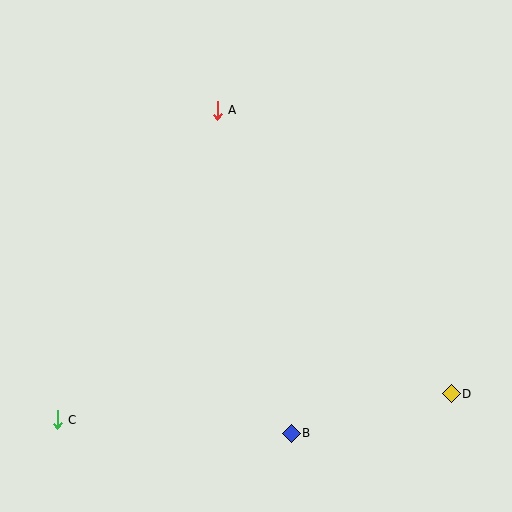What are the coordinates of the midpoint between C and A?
The midpoint between C and A is at (137, 265).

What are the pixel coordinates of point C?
Point C is at (57, 420).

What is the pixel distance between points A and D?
The distance between A and D is 368 pixels.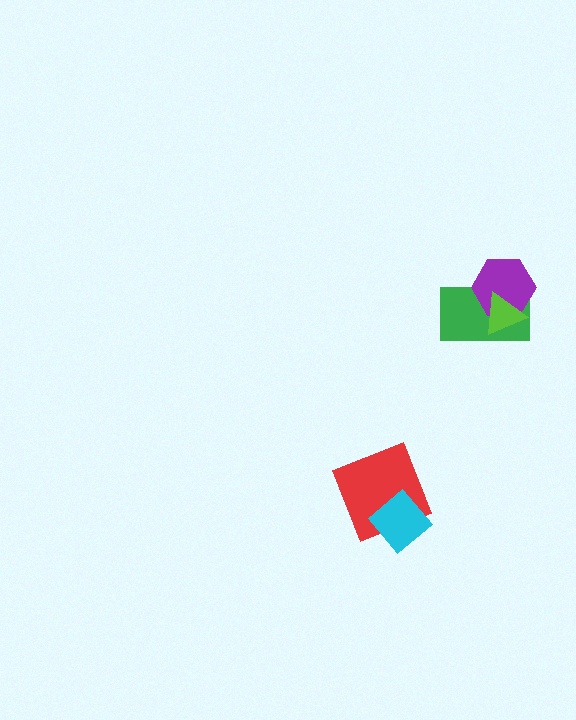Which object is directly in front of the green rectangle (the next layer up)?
The purple hexagon is directly in front of the green rectangle.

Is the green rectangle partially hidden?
Yes, it is partially covered by another shape.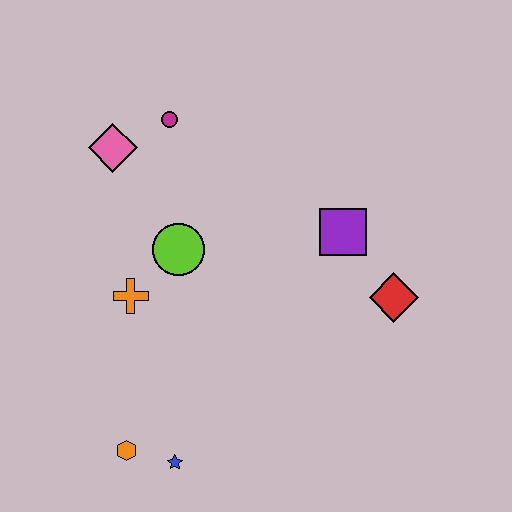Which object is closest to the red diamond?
The purple square is closest to the red diamond.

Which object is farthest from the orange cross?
The red diamond is farthest from the orange cross.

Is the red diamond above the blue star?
Yes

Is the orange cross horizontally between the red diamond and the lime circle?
No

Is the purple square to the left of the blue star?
No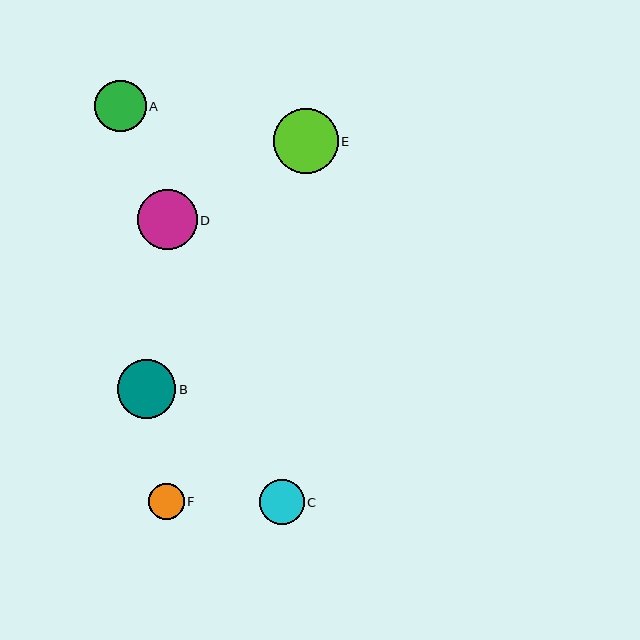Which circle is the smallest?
Circle F is the smallest with a size of approximately 36 pixels.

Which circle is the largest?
Circle E is the largest with a size of approximately 64 pixels.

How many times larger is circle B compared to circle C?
Circle B is approximately 1.3 times the size of circle C.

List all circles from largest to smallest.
From largest to smallest: E, D, B, A, C, F.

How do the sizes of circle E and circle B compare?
Circle E and circle B are approximately the same size.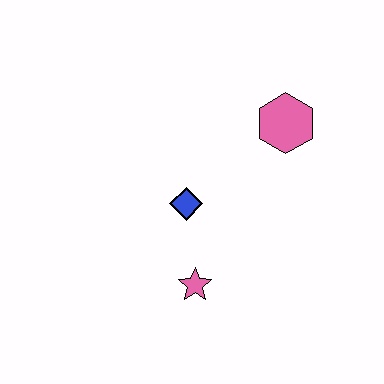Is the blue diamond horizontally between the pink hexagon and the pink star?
No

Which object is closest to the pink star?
The blue diamond is closest to the pink star.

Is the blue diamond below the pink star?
No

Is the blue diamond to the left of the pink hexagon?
Yes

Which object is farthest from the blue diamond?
The pink hexagon is farthest from the blue diamond.